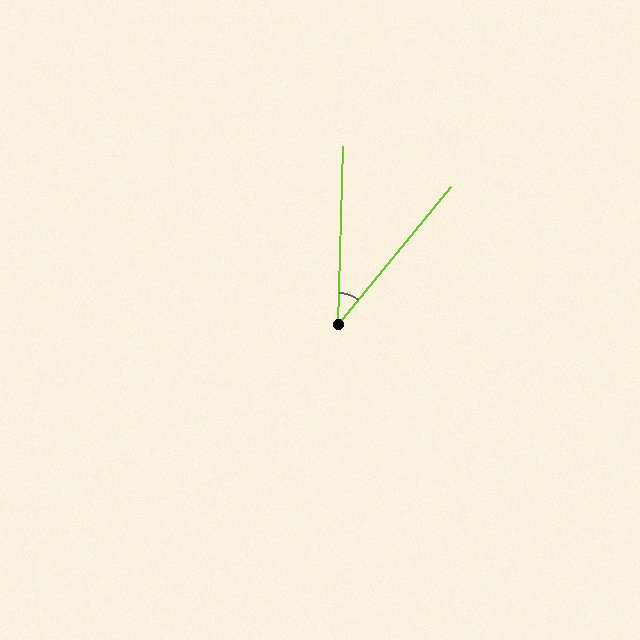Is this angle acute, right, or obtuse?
It is acute.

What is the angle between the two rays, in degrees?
Approximately 38 degrees.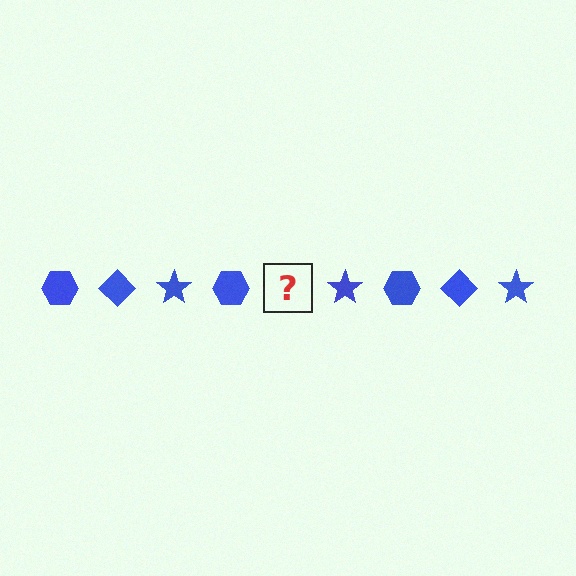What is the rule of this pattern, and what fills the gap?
The rule is that the pattern cycles through hexagon, diamond, star shapes in blue. The gap should be filled with a blue diamond.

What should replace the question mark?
The question mark should be replaced with a blue diamond.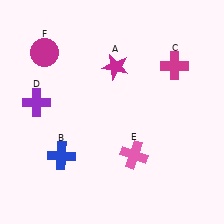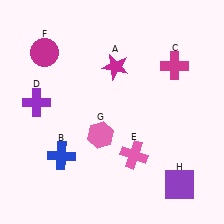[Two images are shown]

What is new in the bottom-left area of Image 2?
A pink hexagon (G) was added in the bottom-left area of Image 2.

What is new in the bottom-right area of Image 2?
A purple square (H) was added in the bottom-right area of Image 2.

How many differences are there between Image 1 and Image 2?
There are 2 differences between the two images.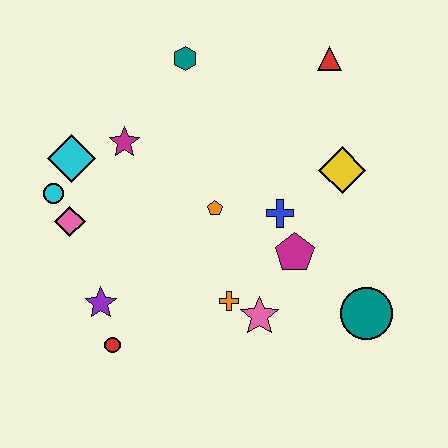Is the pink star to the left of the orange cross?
No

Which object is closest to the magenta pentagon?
The blue cross is closest to the magenta pentagon.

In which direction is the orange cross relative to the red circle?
The orange cross is to the right of the red circle.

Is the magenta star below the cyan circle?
No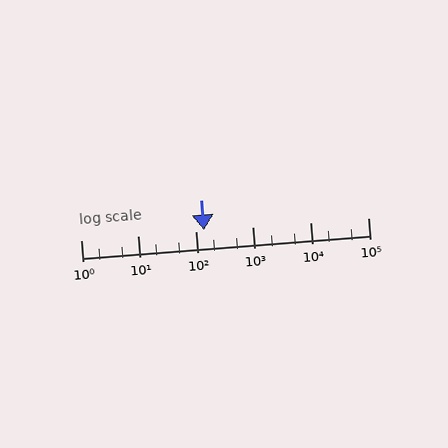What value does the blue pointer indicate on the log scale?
The pointer indicates approximately 140.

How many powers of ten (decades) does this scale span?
The scale spans 5 decades, from 1 to 100000.